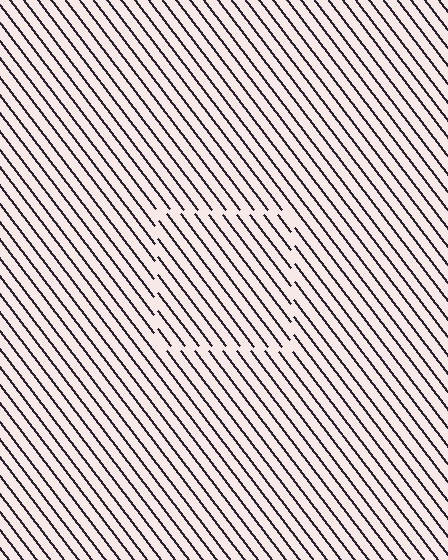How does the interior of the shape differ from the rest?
The interior of the shape contains the same grating, shifted by half a period — the contour is defined by the phase discontinuity where line-ends from the inner and outer gratings abut.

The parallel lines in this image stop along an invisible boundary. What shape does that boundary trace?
An illusory square. The interior of the shape contains the same grating, shifted by half a period — the contour is defined by the phase discontinuity where line-ends from the inner and outer gratings abut.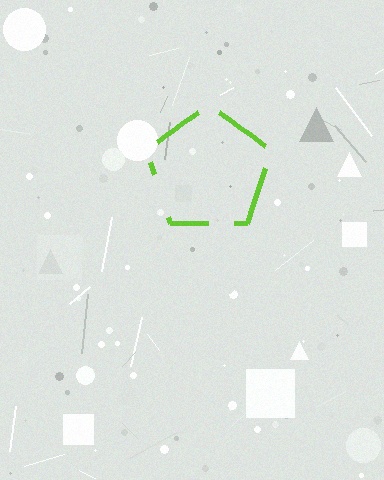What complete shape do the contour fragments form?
The contour fragments form a pentagon.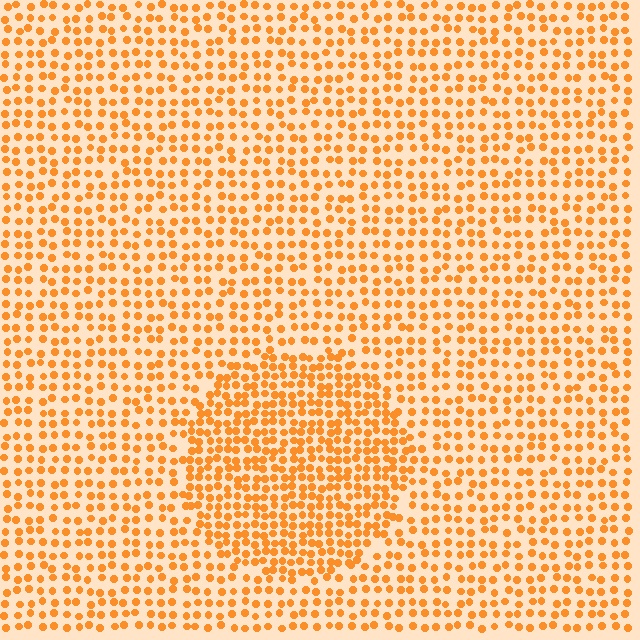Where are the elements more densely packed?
The elements are more densely packed inside the circle boundary.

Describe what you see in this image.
The image contains small orange elements arranged at two different densities. A circle-shaped region is visible where the elements are more densely packed than the surrounding area.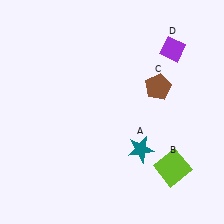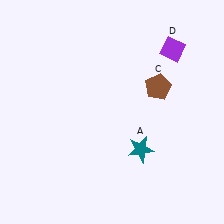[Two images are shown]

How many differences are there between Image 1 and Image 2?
There is 1 difference between the two images.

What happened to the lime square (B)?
The lime square (B) was removed in Image 2. It was in the bottom-right area of Image 1.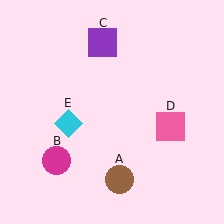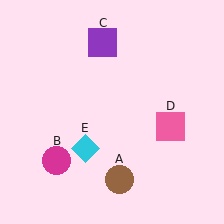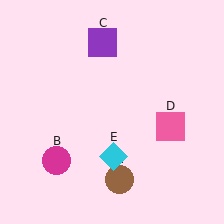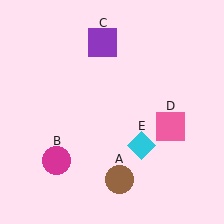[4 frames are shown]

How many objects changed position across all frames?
1 object changed position: cyan diamond (object E).